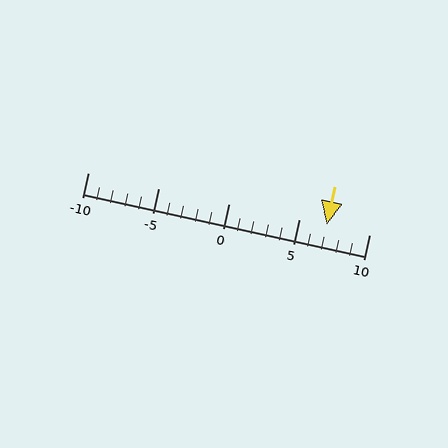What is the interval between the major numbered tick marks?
The major tick marks are spaced 5 units apart.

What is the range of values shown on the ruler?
The ruler shows values from -10 to 10.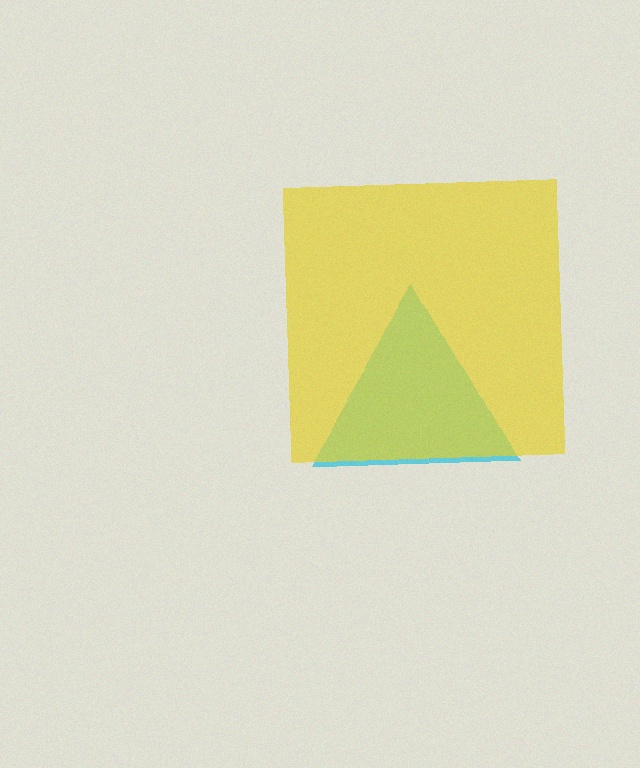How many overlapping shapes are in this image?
There are 2 overlapping shapes in the image.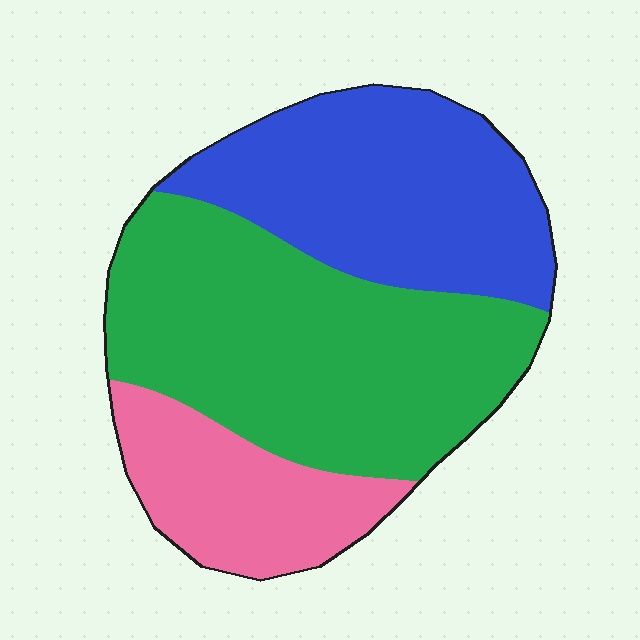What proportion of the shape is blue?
Blue takes up about one third (1/3) of the shape.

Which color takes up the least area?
Pink, at roughly 20%.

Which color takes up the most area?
Green, at roughly 45%.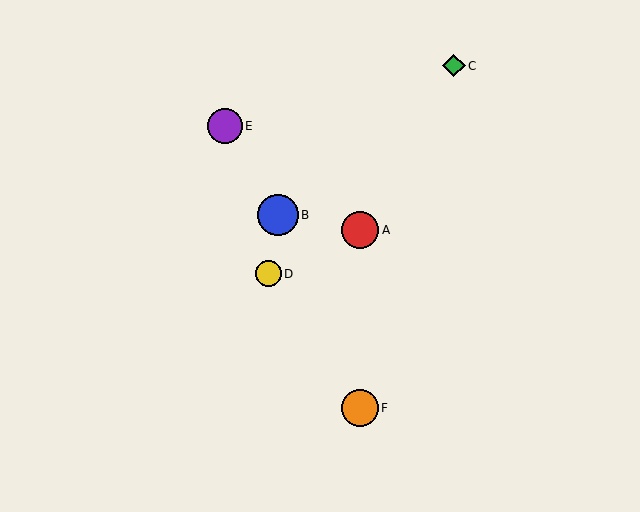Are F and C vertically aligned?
No, F is at x≈360 and C is at x≈454.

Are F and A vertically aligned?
Yes, both are at x≈360.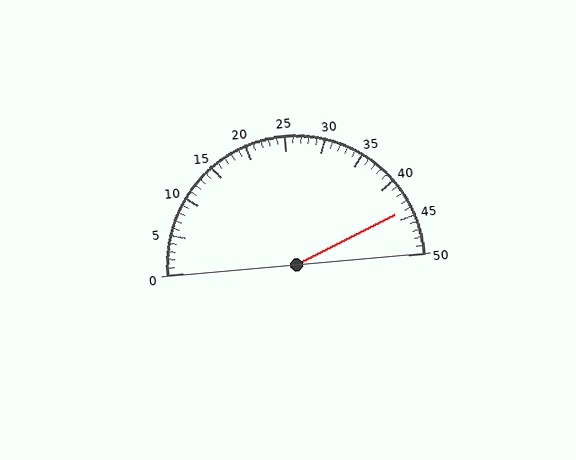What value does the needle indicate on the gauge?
The needle indicates approximately 44.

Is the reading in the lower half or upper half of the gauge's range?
The reading is in the upper half of the range (0 to 50).